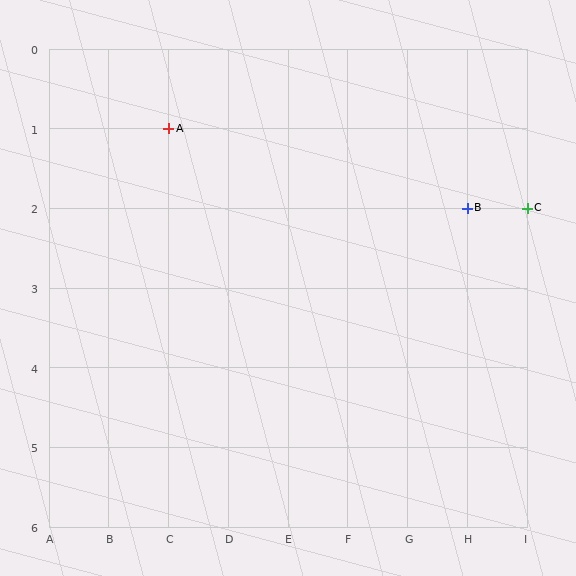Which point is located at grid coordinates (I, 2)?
Point C is at (I, 2).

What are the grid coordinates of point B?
Point B is at grid coordinates (H, 2).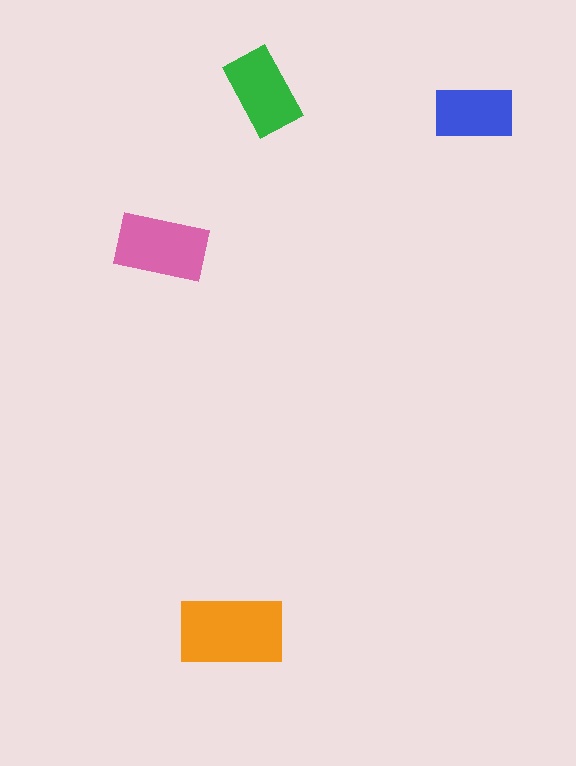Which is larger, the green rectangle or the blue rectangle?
The green one.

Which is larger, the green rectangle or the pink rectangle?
The pink one.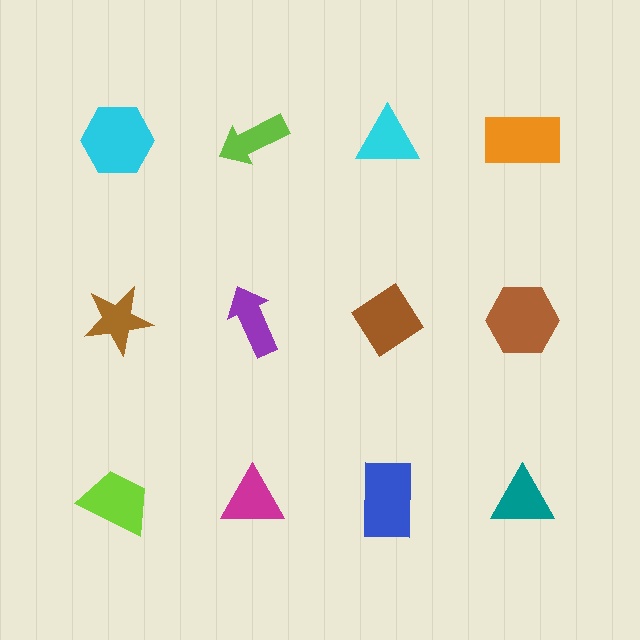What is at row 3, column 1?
A lime trapezoid.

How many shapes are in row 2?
4 shapes.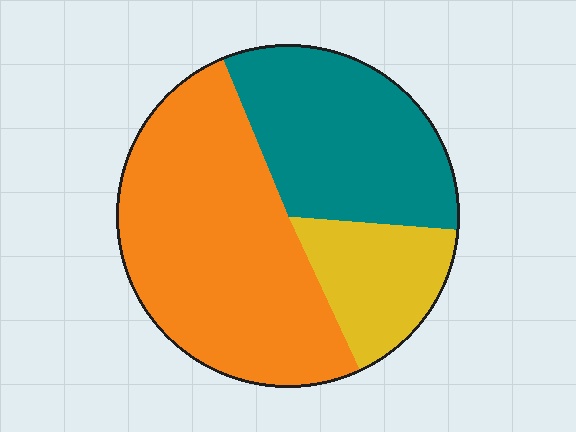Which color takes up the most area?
Orange, at roughly 50%.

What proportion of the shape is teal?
Teal covers about 35% of the shape.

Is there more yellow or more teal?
Teal.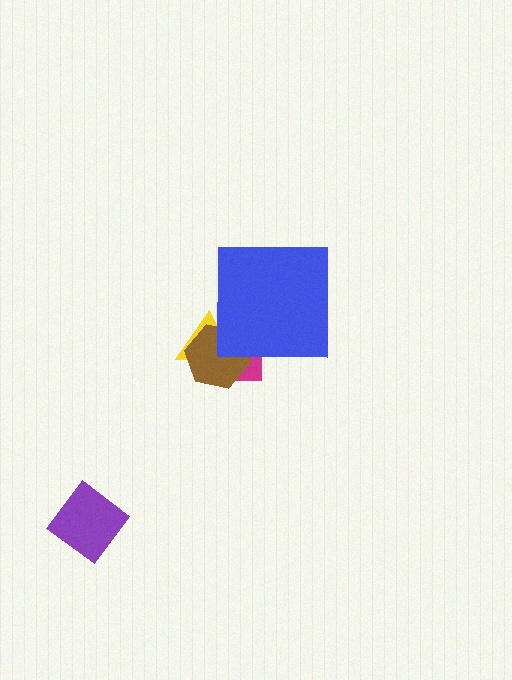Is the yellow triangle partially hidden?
Yes, the yellow triangle is partially hidden behind the blue square.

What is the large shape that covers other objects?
A blue square.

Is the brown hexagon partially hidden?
Yes, the brown hexagon is partially hidden behind the blue square.